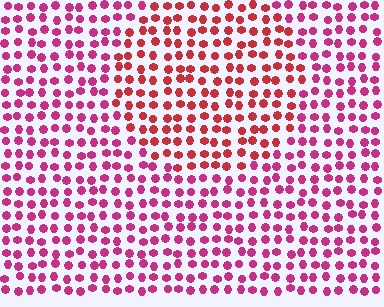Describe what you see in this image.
The image is filled with small magenta elements in a uniform arrangement. A circle-shaped region is visible where the elements are tinted to a slightly different hue, forming a subtle color boundary.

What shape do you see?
I see a circle.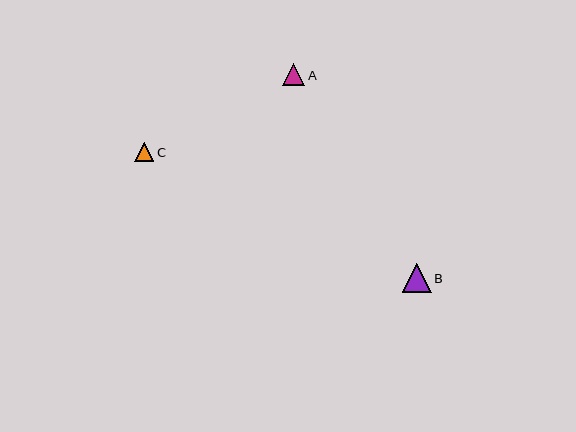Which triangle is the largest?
Triangle B is the largest with a size of approximately 29 pixels.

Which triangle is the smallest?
Triangle C is the smallest with a size of approximately 19 pixels.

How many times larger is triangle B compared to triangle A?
Triangle B is approximately 1.3 times the size of triangle A.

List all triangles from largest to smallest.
From largest to smallest: B, A, C.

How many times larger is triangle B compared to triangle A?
Triangle B is approximately 1.3 times the size of triangle A.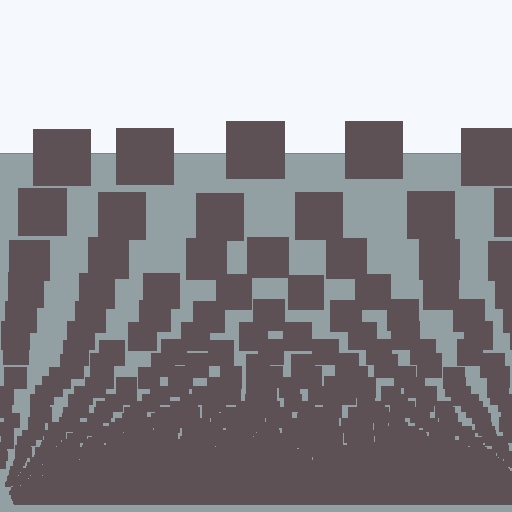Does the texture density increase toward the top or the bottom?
Density increases toward the bottom.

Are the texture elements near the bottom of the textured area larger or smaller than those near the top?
Smaller. The gradient is inverted — elements near the bottom are smaller and denser.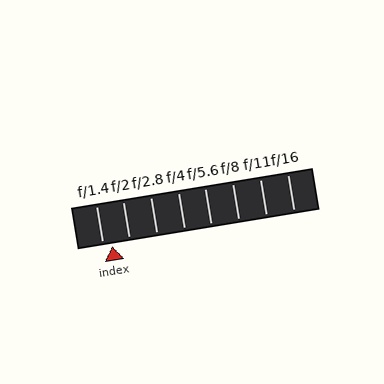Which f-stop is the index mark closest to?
The index mark is closest to f/1.4.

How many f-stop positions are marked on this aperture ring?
There are 8 f-stop positions marked.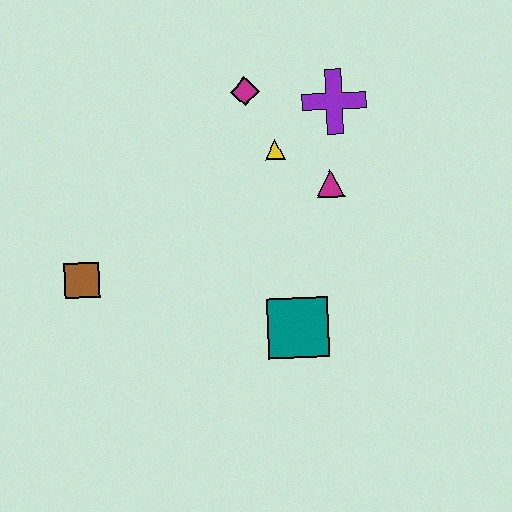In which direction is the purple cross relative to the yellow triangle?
The purple cross is to the right of the yellow triangle.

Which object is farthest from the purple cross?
The brown square is farthest from the purple cross.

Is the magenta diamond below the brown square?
No